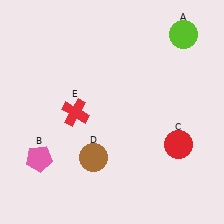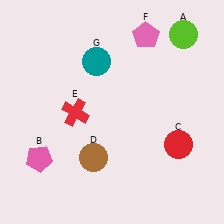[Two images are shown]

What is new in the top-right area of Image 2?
A pink pentagon (F) was added in the top-right area of Image 2.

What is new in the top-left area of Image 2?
A teal circle (G) was added in the top-left area of Image 2.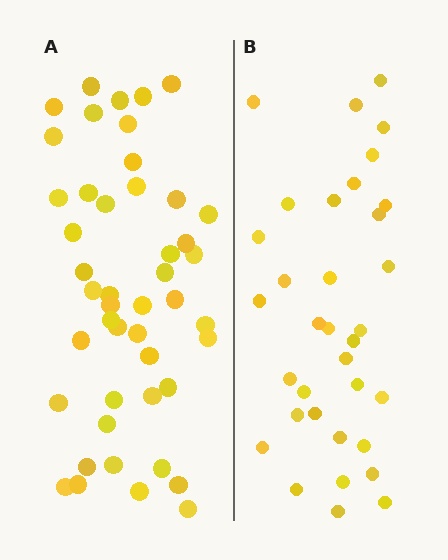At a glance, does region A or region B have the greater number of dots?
Region A (the left region) has more dots.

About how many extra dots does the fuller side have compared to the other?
Region A has roughly 12 or so more dots than region B.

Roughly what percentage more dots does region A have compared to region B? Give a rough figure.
About 35% more.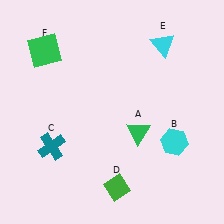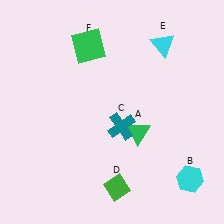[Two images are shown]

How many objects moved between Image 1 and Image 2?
3 objects moved between the two images.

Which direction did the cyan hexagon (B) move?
The cyan hexagon (B) moved down.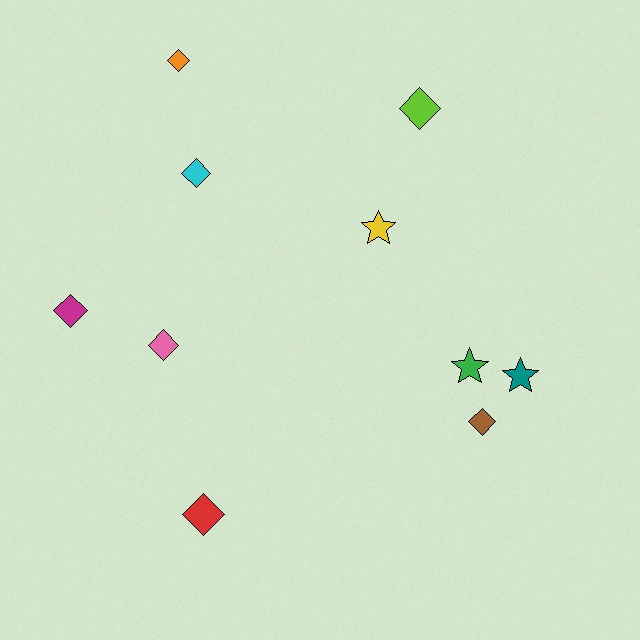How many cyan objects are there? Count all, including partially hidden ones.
There is 1 cyan object.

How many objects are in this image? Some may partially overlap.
There are 10 objects.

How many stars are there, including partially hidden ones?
There are 3 stars.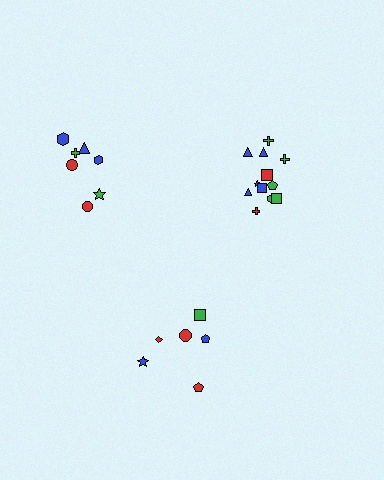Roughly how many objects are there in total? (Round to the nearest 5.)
Roughly 25 objects in total.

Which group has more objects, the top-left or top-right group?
The top-right group.